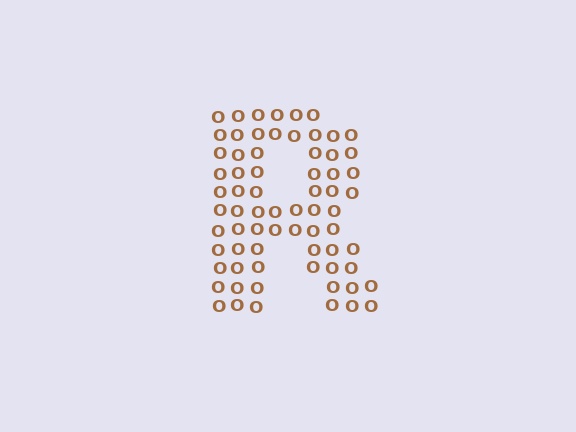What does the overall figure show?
The overall figure shows the letter R.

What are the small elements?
The small elements are letter O's.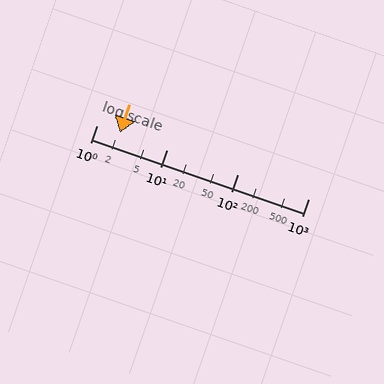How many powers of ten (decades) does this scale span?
The scale spans 3 decades, from 1 to 1000.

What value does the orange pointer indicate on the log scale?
The pointer indicates approximately 2.1.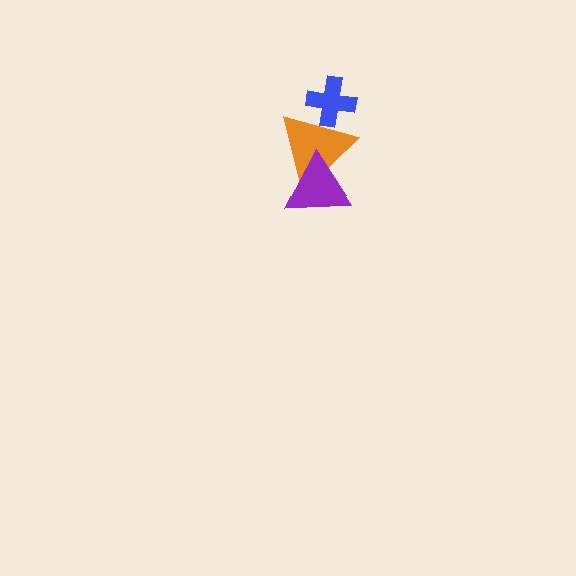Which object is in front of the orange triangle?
The purple triangle is in front of the orange triangle.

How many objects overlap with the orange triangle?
2 objects overlap with the orange triangle.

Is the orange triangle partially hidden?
Yes, it is partially covered by another shape.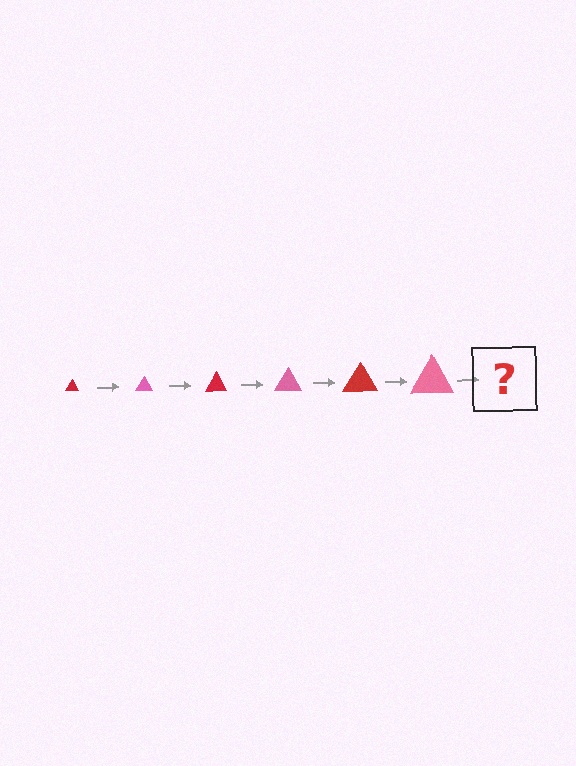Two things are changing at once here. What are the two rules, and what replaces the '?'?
The two rules are that the triangle grows larger each step and the color cycles through red and pink. The '?' should be a red triangle, larger than the previous one.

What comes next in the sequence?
The next element should be a red triangle, larger than the previous one.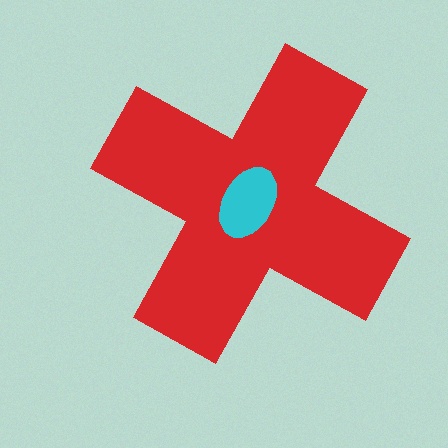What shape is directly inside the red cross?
The cyan ellipse.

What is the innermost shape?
The cyan ellipse.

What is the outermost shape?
The red cross.